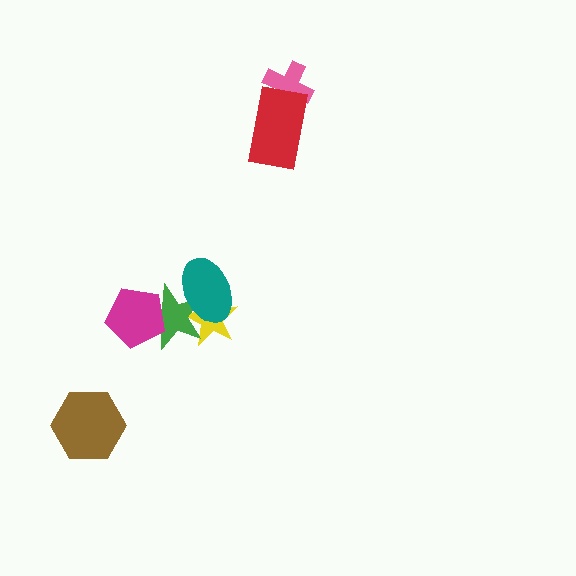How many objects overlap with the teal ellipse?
2 objects overlap with the teal ellipse.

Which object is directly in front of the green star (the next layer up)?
The teal ellipse is directly in front of the green star.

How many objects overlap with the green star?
3 objects overlap with the green star.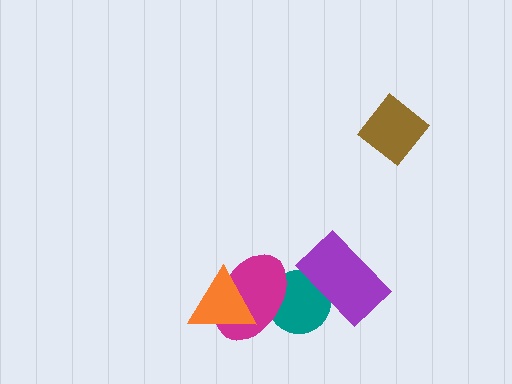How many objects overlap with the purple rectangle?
1 object overlaps with the purple rectangle.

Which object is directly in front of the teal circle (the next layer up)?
The magenta ellipse is directly in front of the teal circle.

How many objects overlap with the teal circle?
2 objects overlap with the teal circle.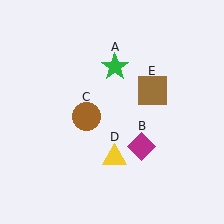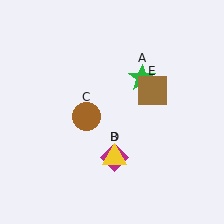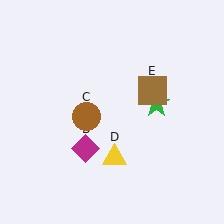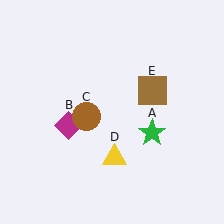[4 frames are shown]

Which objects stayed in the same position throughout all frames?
Brown circle (object C) and yellow triangle (object D) and brown square (object E) remained stationary.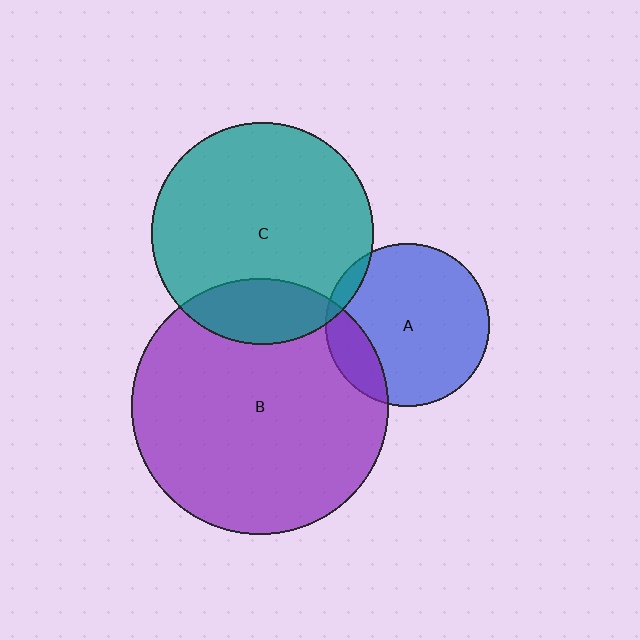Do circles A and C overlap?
Yes.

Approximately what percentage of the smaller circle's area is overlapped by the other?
Approximately 5%.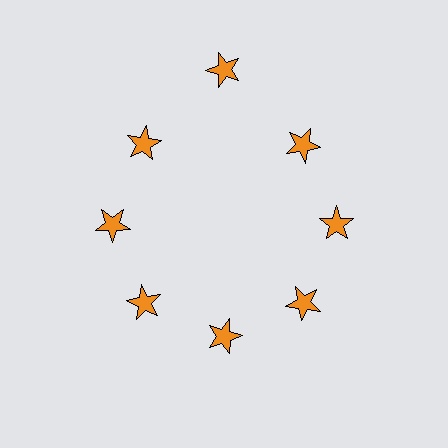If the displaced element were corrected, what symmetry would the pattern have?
It would have 8-fold rotational symmetry — the pattern would map onto itself every 45 degrees.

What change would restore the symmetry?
The symmetry would be restored by moving it inward, back onto the ring so that all 8 stars sit at equal angles and equal distance from the center.